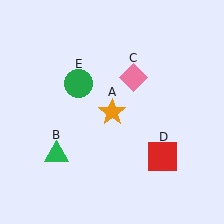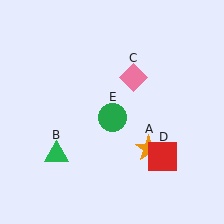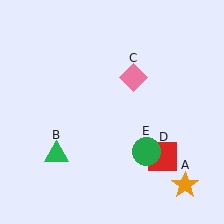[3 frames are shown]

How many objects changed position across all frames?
2 objects changed position: orange star (object A), green circle (object E).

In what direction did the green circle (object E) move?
The green circle (object E) moved down and to the right.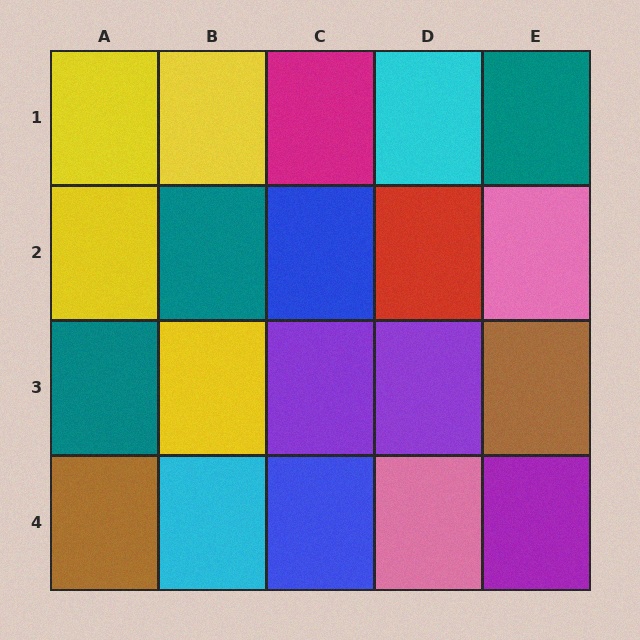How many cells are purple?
3 cells are purple.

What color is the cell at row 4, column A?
Brown.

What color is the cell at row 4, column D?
Pink.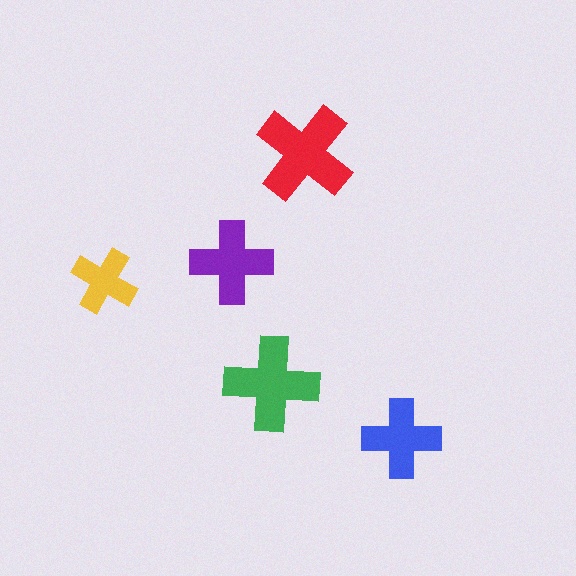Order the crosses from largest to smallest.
the red one, the green one, the purple one, the blue one, the yellow one.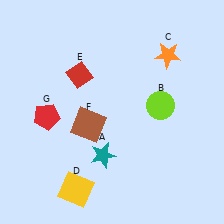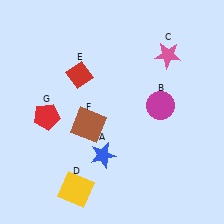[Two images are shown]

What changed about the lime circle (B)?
In Image 1, B is lime. In Image 2, it changed to magenta.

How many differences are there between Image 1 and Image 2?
There are 3 differences between the two images.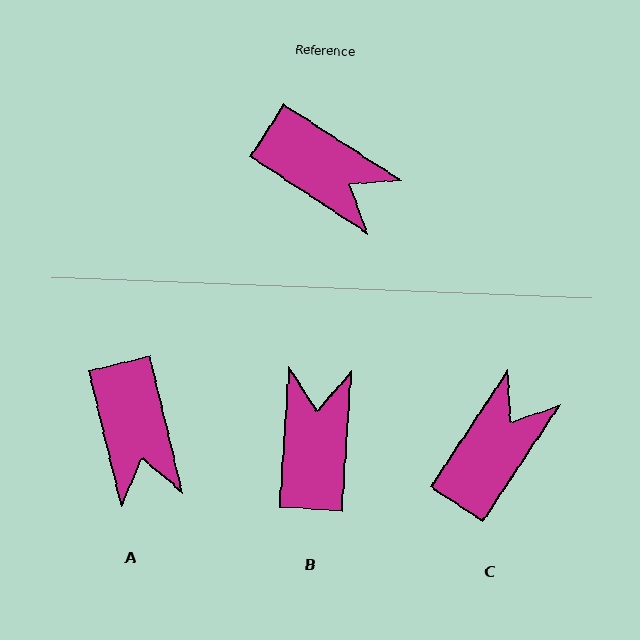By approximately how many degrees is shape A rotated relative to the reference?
Approximately 44 degrees clockwise.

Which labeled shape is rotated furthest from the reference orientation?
B, about 119 degrees away.